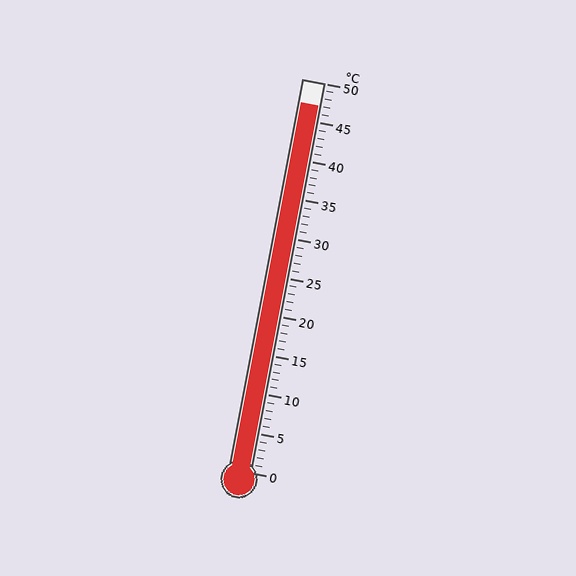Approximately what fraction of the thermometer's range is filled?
The thermometer is filled to approximately 95% of its range.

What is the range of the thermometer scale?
The thermometer scale ranges from 0°C to 50°C.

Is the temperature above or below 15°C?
The temperature is above 15°C.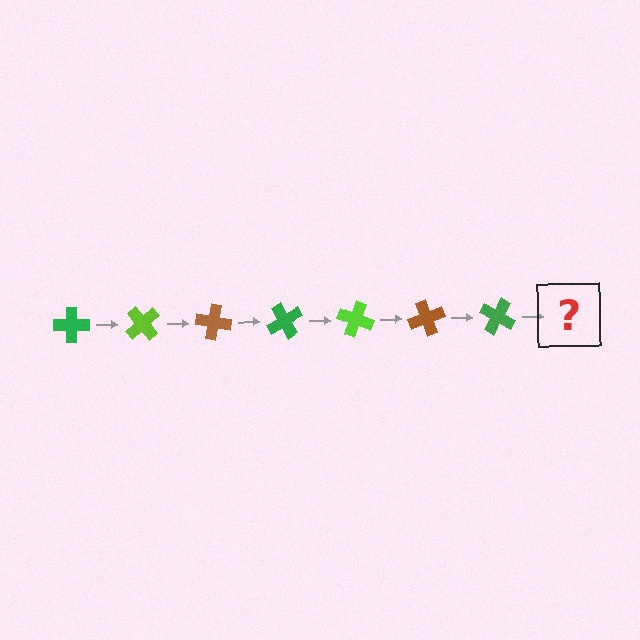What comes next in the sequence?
The next element should be a lime cross, rotated 350 degrees from the start.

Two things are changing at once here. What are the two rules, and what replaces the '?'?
The two rules are that it rotates 50 degrees each step and the color cycles through green, lime, and brown. The '?' should be a lime cross, rotated 350 degrees from the start.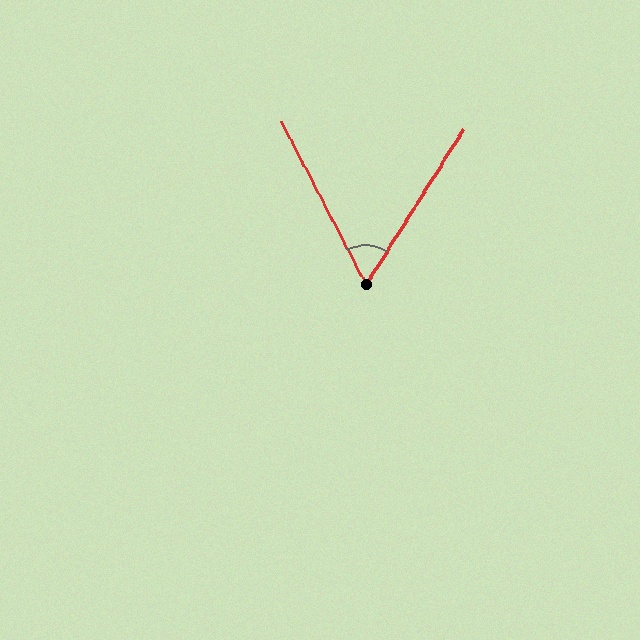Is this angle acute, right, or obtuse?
It is acute.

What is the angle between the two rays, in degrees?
Approximately 60 degrees.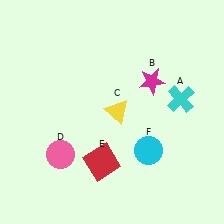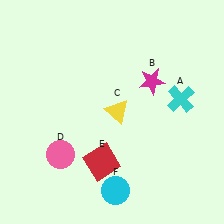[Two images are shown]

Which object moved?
The cyan circle (F) moved down.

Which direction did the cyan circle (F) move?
The cyan circle (F) moved down.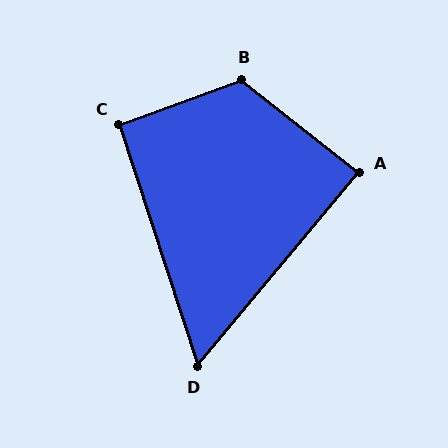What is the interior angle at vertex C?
Approximately 92 degrees (approximately right).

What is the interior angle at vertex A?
Approximately 88 degrees (approximately right).